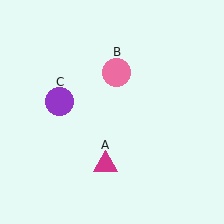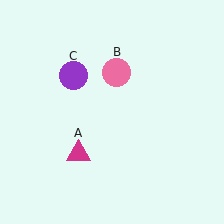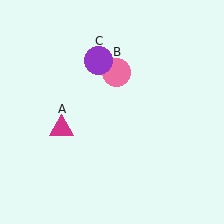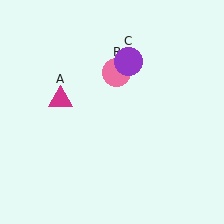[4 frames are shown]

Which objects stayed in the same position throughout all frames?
Pink circle (object B) remained stationary.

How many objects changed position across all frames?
2 objects changed position: magenta triangle (object A), purple circle (object C).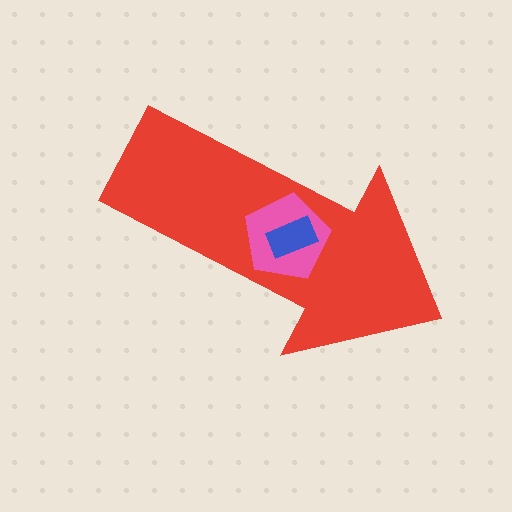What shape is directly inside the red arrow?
The pink pentagon.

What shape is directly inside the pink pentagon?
The blue rectangle.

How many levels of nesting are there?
3.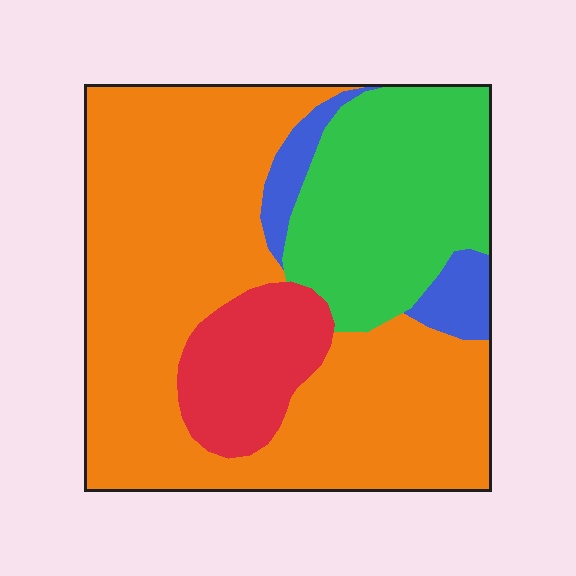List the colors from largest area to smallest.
From largest to smallest: orange, green, red, blue.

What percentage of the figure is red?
Red takes up less than a sixth of the figure.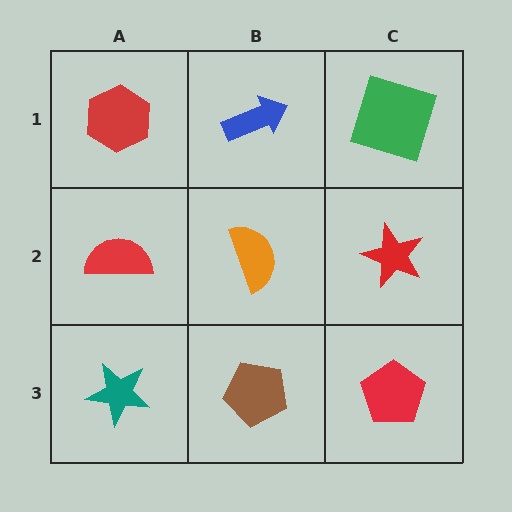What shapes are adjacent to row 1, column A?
A red semicircle (row 2, column A), a blue arrow (row 1, column B).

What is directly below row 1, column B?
An orange semicircle.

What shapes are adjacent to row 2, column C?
A green square (row 1, column C), a red pentagon (row 3, column C), an orange semicircle (row 2, column B).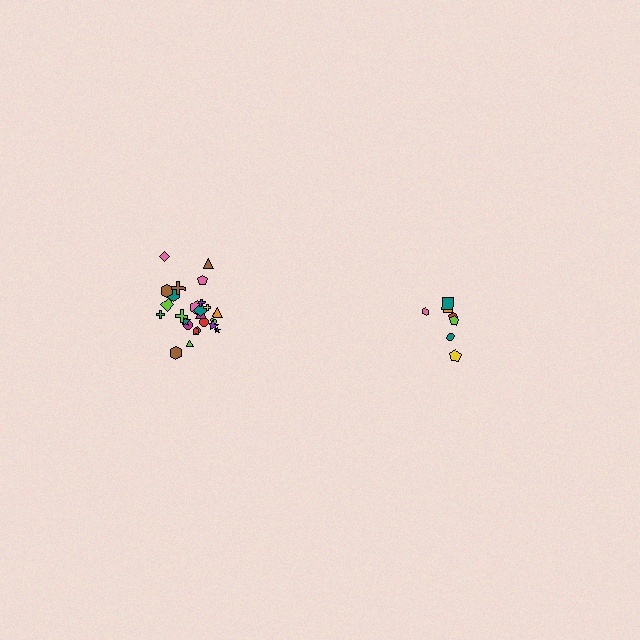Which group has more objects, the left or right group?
The left group.